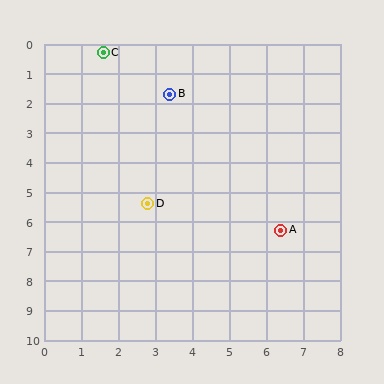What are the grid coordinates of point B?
Point B is at approximately (3.4, 1.7).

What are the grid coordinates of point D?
Point D is at approximately (2.8, 5.4).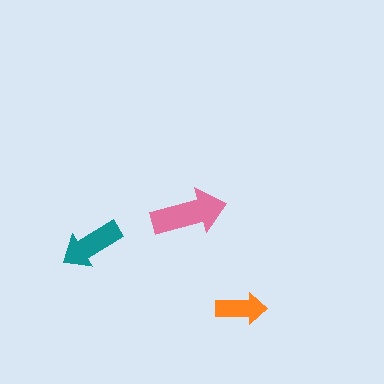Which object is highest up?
The pink arrow is topmost.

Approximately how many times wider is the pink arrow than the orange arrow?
About 1.5 times wider.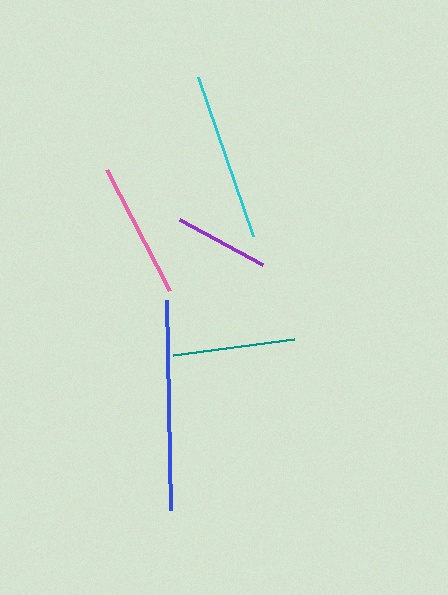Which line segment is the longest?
The blue line is the longest at approximately 210 pixels.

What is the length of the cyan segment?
The cyan segment is approximately 168 pixels long.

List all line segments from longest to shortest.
From longest to shortest: blue, cyan, pink, teal, purple.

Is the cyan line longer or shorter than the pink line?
The cyan line is longer than the pink line.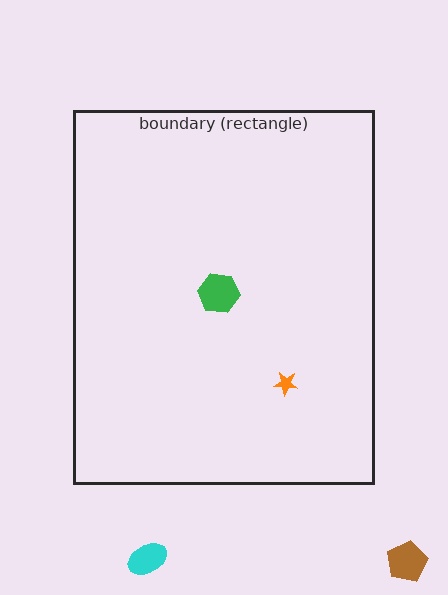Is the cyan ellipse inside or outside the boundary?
Outside.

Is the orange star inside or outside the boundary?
Inside.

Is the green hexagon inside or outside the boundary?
Inside.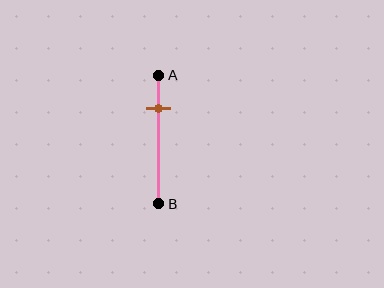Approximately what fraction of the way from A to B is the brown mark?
The brown mark is approximately 25% of the way from A to B.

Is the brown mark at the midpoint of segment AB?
No, the mark is at about 25% from A, not at the 50% midpoint.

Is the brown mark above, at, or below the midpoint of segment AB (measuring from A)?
The brown mark is above the midpoint of segment AB.